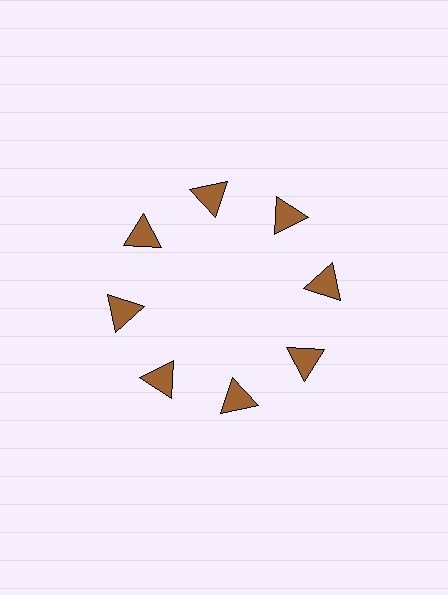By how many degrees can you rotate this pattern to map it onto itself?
The pattern maps onto itself every 45 degrees of rotation.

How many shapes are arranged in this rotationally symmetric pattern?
There are 8 shapes, arranged in 8 groups of 1.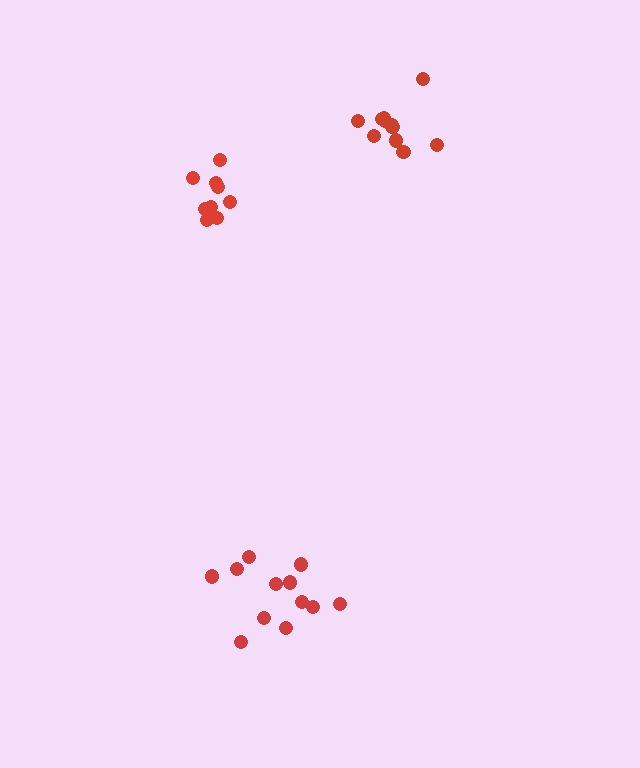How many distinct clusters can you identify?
There are 3 distinct clusters.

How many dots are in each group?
Group 1: 12 dots, Group 2: 11 dots, Group 3: 9 dots (32 total).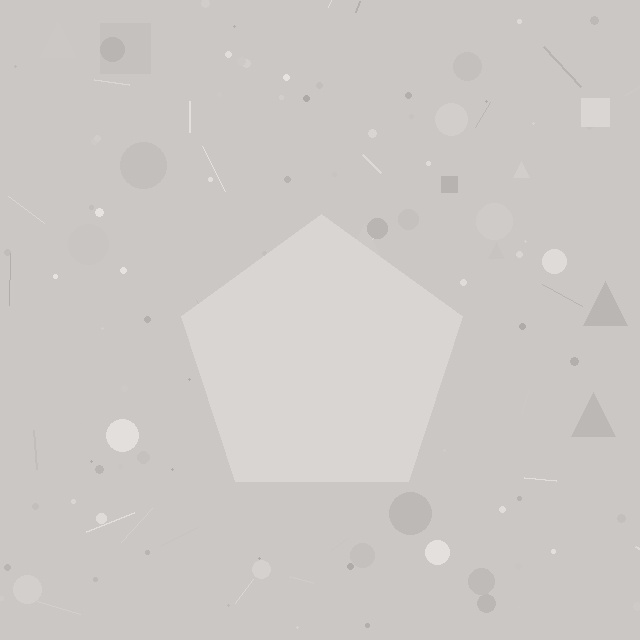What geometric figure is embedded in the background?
A pentagon is embedded in the background.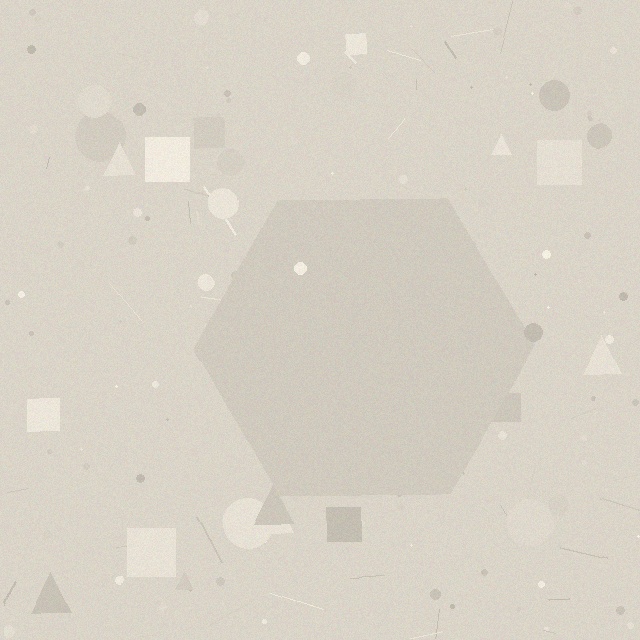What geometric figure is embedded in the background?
A hexagon is embedded in the background.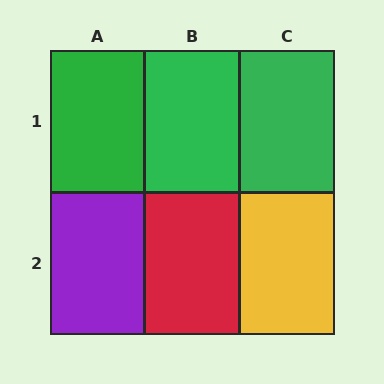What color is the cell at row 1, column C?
Green.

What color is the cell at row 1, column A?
Green.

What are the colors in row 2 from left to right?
Purple, red, yellow.